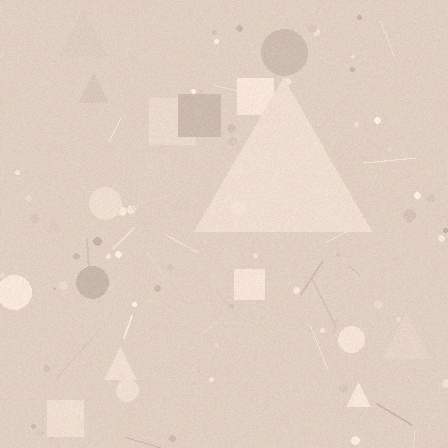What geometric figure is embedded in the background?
A triangle is embedded in the background.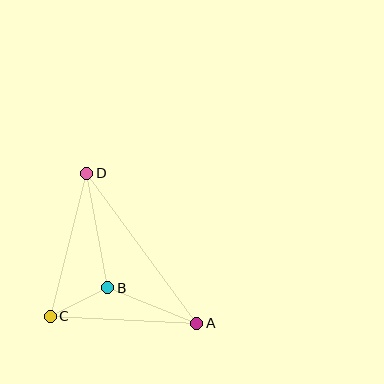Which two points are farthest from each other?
Points A and D are farthest from each other.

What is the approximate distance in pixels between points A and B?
The distance between A and B is approximately 96 pixels.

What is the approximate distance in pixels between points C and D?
The distance between C and D is approximately 148 pixels.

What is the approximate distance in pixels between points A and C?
The distance between A and C is approximately 147 pixels.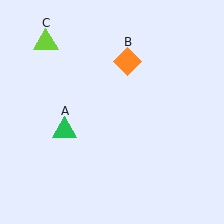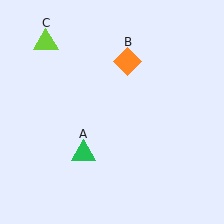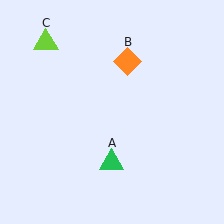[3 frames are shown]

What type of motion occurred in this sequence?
The green triangle (object A) rotated counterclockwise around the center of the scene.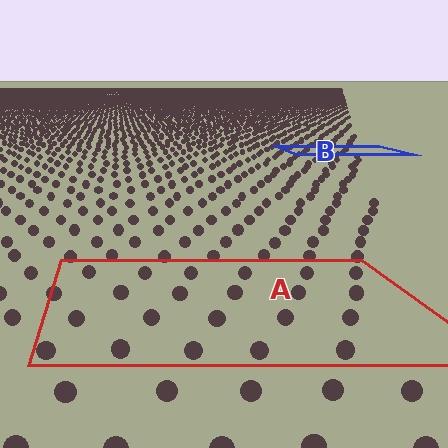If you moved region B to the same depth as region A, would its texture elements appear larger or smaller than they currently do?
They would appear larger. At a closer depth, the same texture elements are projected at a bigger on-screen size.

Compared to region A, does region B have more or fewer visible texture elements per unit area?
Region B has more texture elements per unit area — they are packed more densely because it is farther away.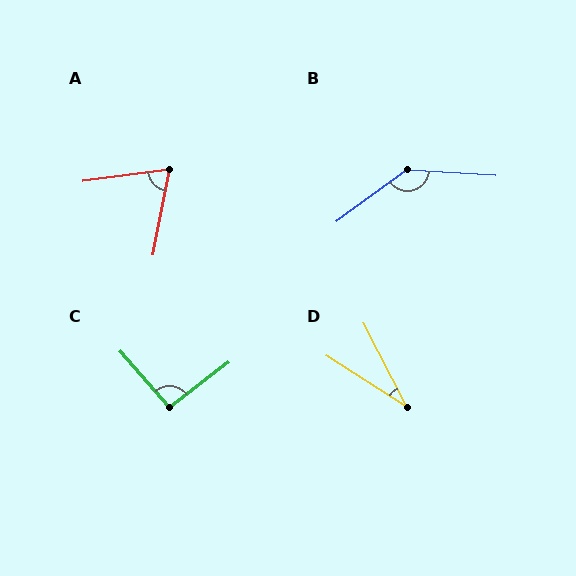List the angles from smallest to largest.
D (30°), A (72°), C (94°), B (140°).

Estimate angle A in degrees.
Approximately 72 degrees.